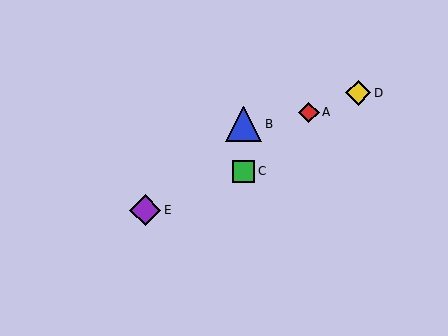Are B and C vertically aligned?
Yes, both are at x≈244.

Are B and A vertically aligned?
No, B is at x≈244 and A is at x≈309.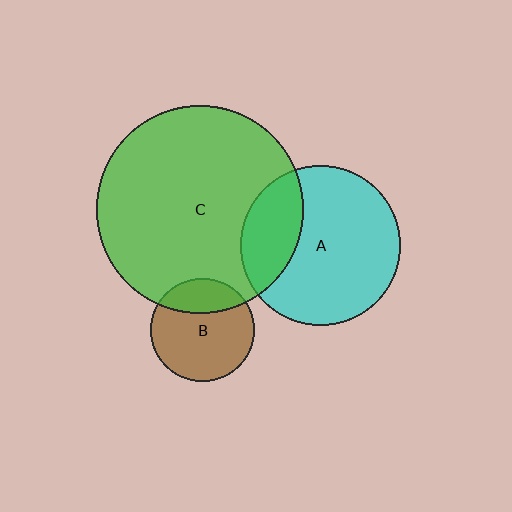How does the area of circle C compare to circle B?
Approximately 4.0 times.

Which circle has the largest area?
Circle C (green).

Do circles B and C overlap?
Yes.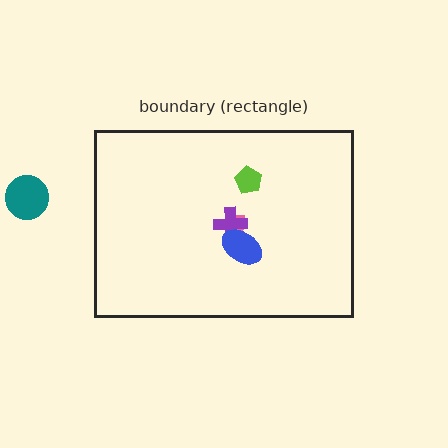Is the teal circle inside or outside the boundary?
Outside.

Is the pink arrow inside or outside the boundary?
Inside.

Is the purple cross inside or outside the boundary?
Inside.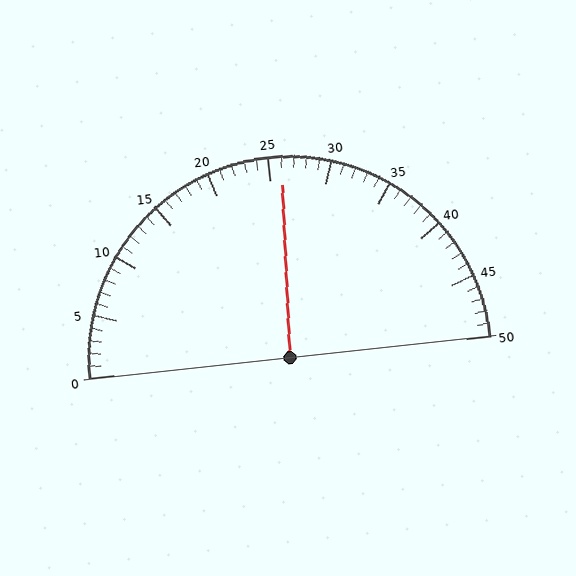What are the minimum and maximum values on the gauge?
The gauge ranges from 0 to 50.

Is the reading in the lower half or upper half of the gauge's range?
The reading is in the upper half of the range (0 to 50).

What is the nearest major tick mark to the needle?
The nearest major tick mark is 25.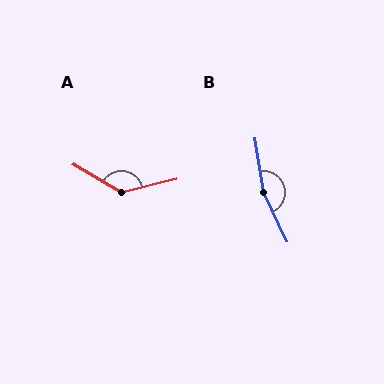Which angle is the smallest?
A, at approximately 136 degrees.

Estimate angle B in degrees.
Approximately 164 degrees.